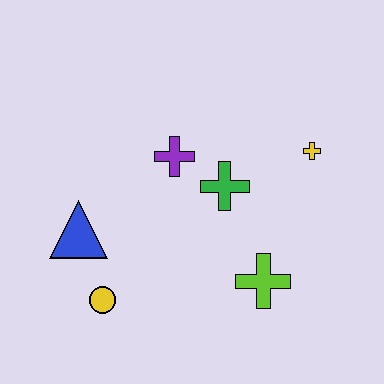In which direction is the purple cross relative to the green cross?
The purple cross is to the left of the green cross.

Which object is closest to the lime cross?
The green cross is closest to the lime cross.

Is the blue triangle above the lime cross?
Yes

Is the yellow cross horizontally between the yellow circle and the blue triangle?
No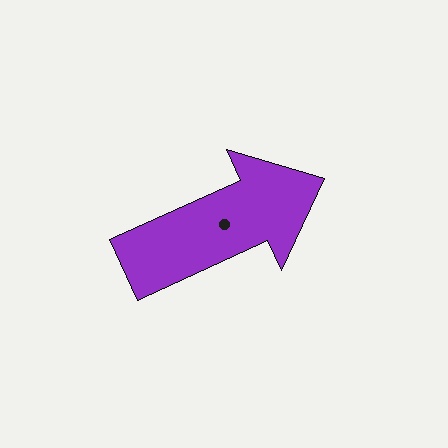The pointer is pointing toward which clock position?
Roughly 2 o'clock.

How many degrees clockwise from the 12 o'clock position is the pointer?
Approximately 65 degrees.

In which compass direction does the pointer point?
Northeast.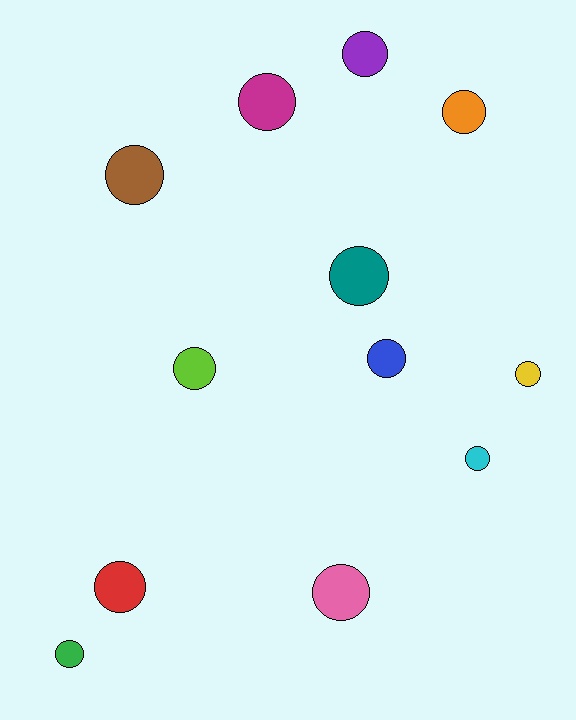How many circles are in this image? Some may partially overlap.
There are 12 circles.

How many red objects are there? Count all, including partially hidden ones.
There is 1 red object.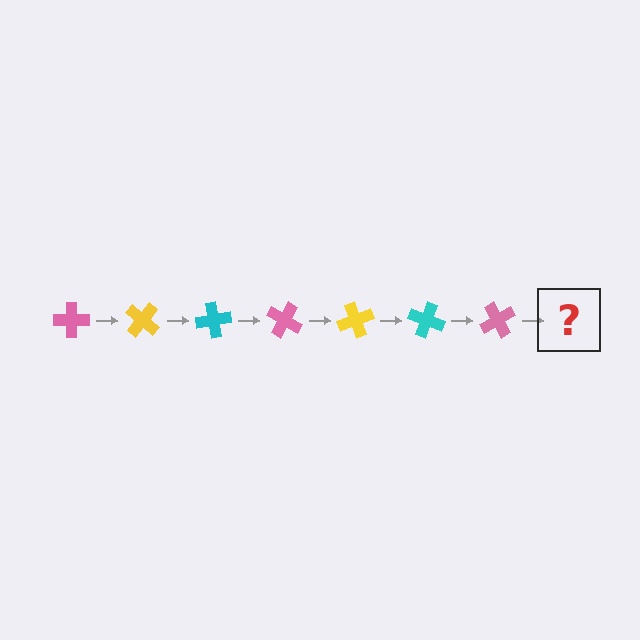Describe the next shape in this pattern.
It should be a yellow cross, rotated 280 degrees from the start.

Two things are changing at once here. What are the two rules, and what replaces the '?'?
The two rules are that it rotates 40 degrees each step and the color cycles through pink, yellow, and cyan. The '?' should be a yellow cross, rotated 280 degrees from the start.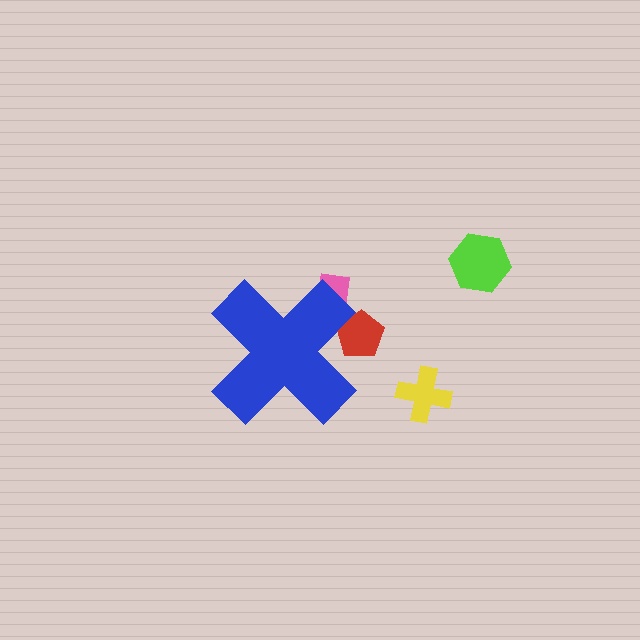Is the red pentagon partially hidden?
Yes, the red pentagon is partially hidden behind the blue cross.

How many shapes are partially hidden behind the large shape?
2 shapes are partially hidden.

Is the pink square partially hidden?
Yes, the pink square is partially hidden behind the blue cross.